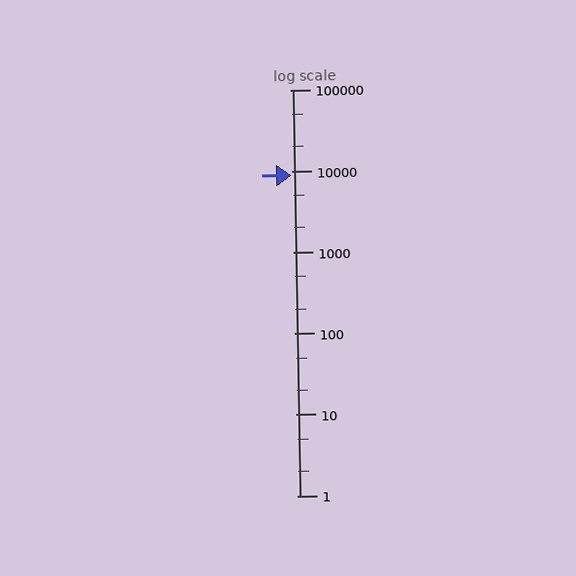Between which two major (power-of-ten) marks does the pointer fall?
The pointer is between 1000 and 10000.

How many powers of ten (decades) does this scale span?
The scale spans 5 decades, from 1 to 100000.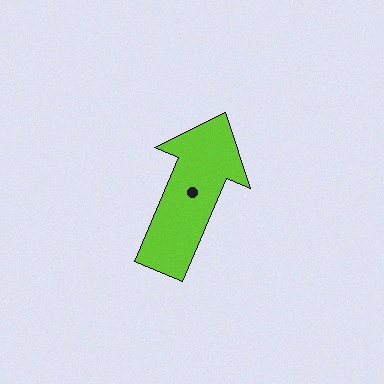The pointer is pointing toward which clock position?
Roughly 1 o'clock.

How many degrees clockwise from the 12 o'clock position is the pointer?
Approximately 23 degrees.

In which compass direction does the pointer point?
Northeast.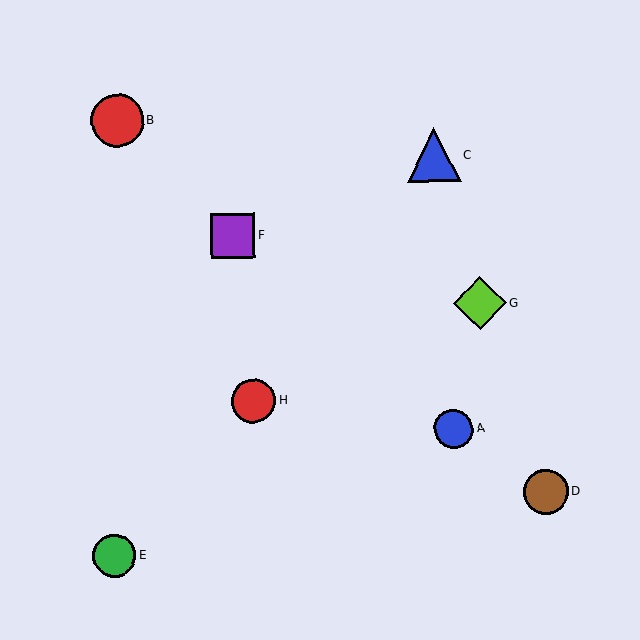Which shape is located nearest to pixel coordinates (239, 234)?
The purple square (labeled F) at (233, 236) is nearest to that location.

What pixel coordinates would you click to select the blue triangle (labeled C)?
Click at (433, 155) to select the blue triangle C.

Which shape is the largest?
The blue triangle (labeled C) is the largest.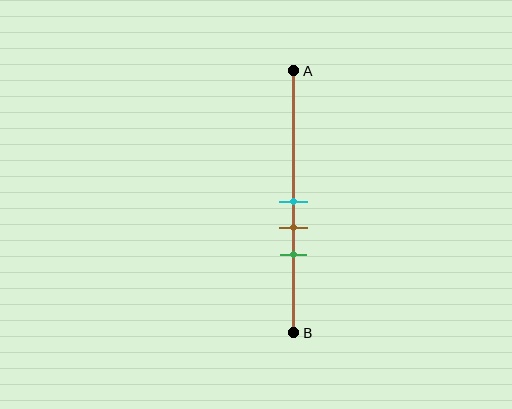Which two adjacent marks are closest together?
The cyan and brown marks are the closest adjacent pair.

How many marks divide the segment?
There are 3 marks dividing the segment.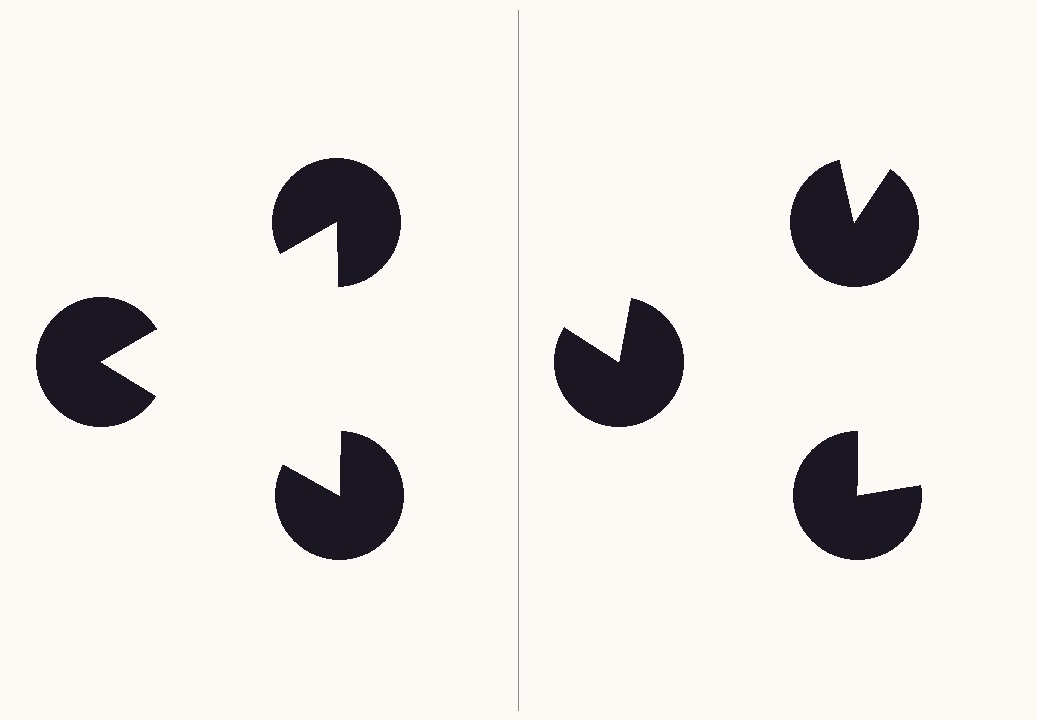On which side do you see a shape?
An illusory triangle appears on the left side. On the right side the wedge cuts are rotated, so no coherent shape forms.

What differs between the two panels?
The pac-man discs are positioned identically on both sides; only the wedge orientations differ. On the left they align to a triangle; on the right they are misaligned.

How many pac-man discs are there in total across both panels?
6 — 3 on each side.